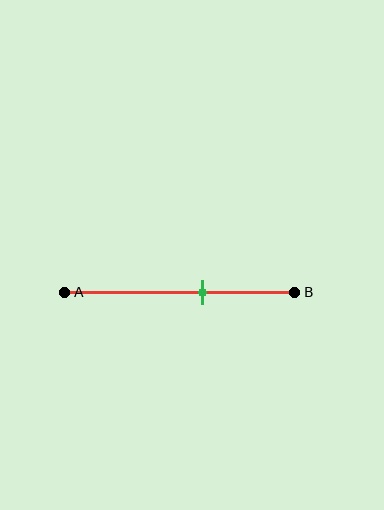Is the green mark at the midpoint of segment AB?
No, the mark is at about 60% from A, not at the 50% midpoint.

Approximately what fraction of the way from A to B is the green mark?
The green mark is approximately 60% of the way from A to B.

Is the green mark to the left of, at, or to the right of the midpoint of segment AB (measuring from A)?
The green mark is to the right of the midpoint of segment AB.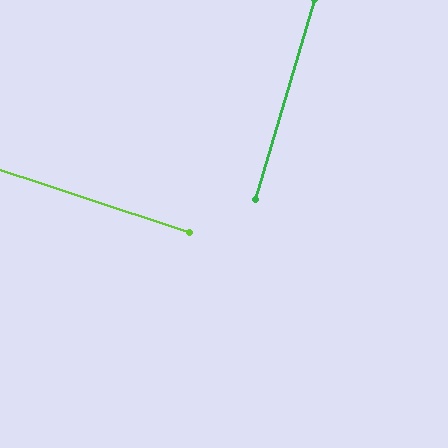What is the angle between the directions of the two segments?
Approximately 88 degrees.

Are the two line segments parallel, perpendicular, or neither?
Perpendicular — they meet at approximately 88°.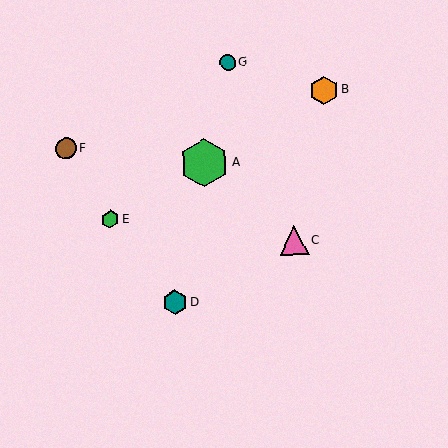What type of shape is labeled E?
Shape E is a green hexagon.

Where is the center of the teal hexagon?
The center of the teal hexagon is at (175, 302).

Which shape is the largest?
The green hexagon (labeled A) is the largest.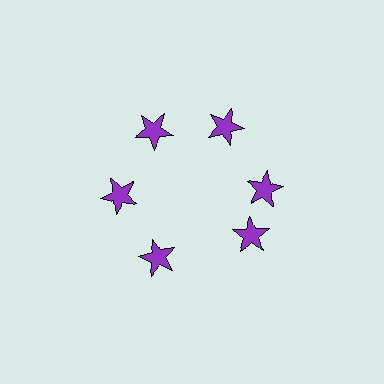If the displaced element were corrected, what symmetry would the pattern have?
It would have 6-fold rotational symmetry — the pattern would map onto itself every 60 degrees.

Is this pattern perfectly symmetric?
No. The 6 purple stars are arranged in a ring, but one element near the 5 o'clock position is rotated out of alignment along the ring, breaking the 6-fold rotational symmetry.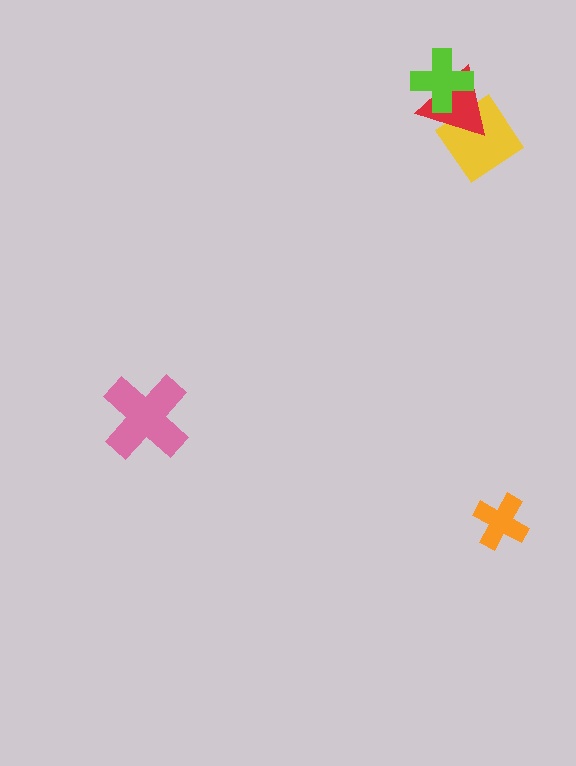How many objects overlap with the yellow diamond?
1 object overlaps with the yellow diamond.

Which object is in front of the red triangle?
The lime cross is in front of the red triangle.